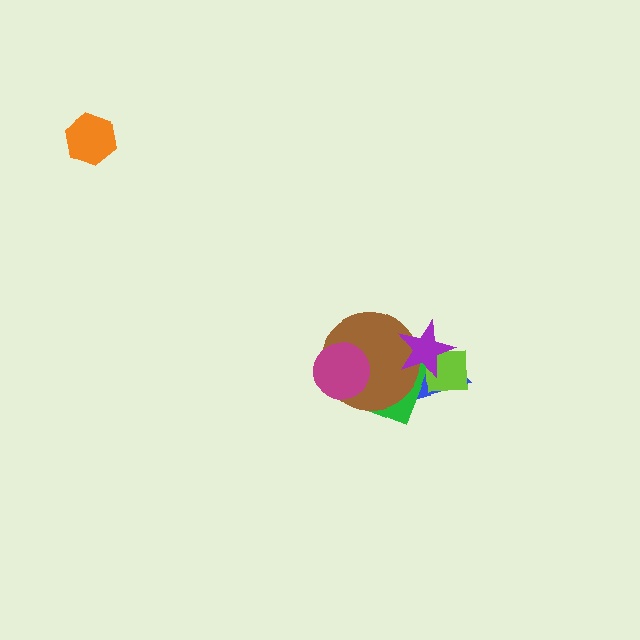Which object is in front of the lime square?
The purple star is in front of the lime square.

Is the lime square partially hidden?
Yes, it is partially covered by another shape.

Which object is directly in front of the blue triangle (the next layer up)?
The green rectangle is directly in front of the blue triangle.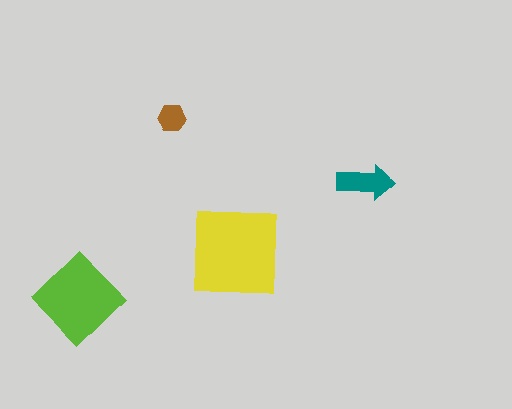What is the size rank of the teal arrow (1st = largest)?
3rd.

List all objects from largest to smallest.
The yellow square, the lime diamond, the teal arrow, the brown hexagon.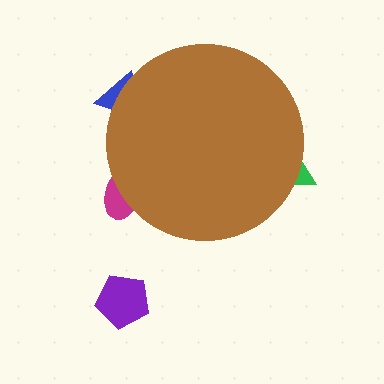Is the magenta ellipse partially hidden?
Yes, the magenta ellipse is partially hidden behind the brown circle.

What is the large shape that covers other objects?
A brown circle.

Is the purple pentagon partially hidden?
No, the purple pentagon is fully visible.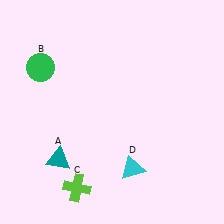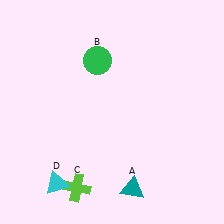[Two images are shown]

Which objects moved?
The objects that moved are: the teal triangle (A), the green circle (B), the cyan triangle (D).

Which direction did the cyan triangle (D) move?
The cyan triangle (D) moved left.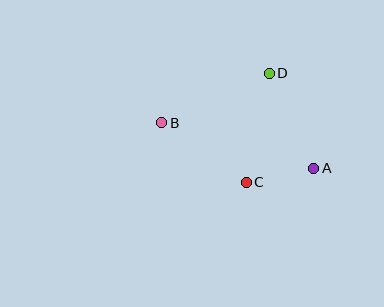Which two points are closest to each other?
Points A and C are closest to each other.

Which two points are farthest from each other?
Points A and B are farthest from each other.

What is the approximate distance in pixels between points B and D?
The distance between B and D is approximately 118 pixels.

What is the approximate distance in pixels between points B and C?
The distance between B and C is approximately 103 pixels.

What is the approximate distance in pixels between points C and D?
The distance between C and D is approximately 111 pixels.